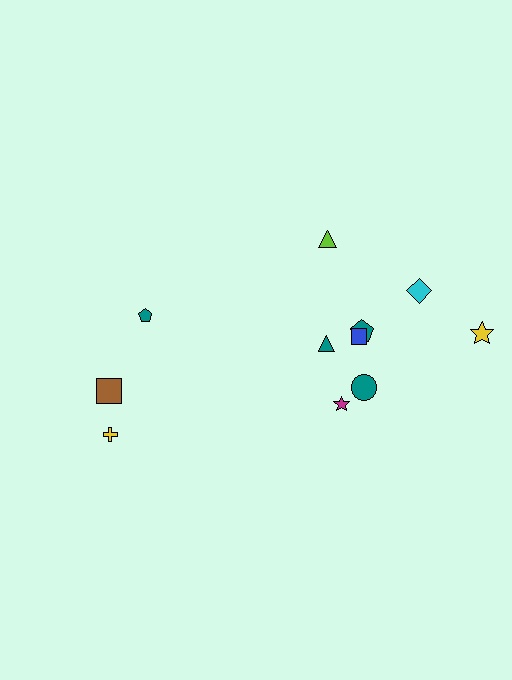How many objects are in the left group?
There are 3 objects.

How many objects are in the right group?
There are 8 objects.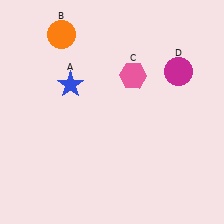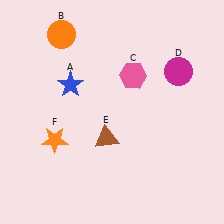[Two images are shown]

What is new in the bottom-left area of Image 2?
An orange star (F) was added in the bottom-left area of Image 2.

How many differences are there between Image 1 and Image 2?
There are 2 differences between the two images.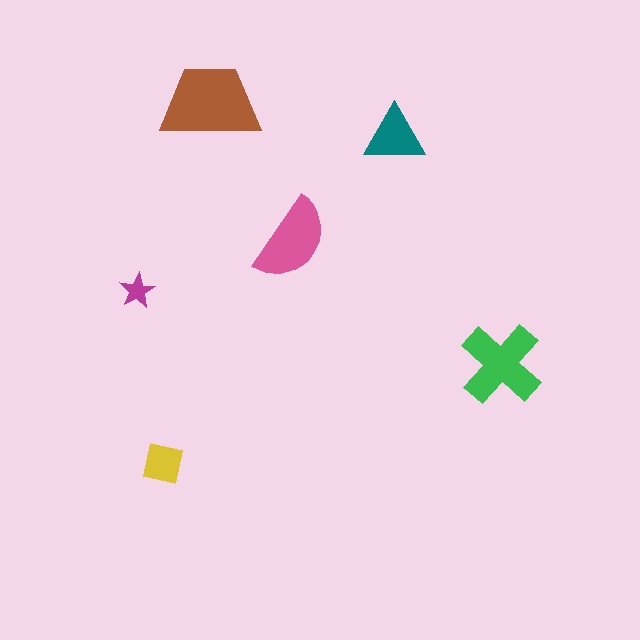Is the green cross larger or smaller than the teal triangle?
Larger.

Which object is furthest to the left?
The magenta star is leftmost.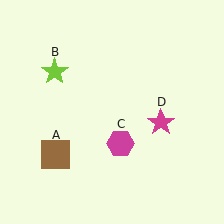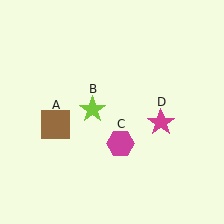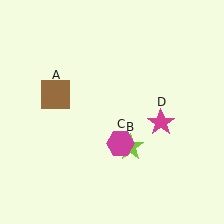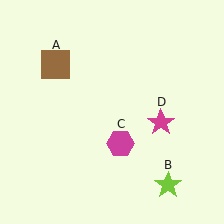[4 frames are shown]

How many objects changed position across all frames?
2 objects changed position: brown square (object A), lime star (object B).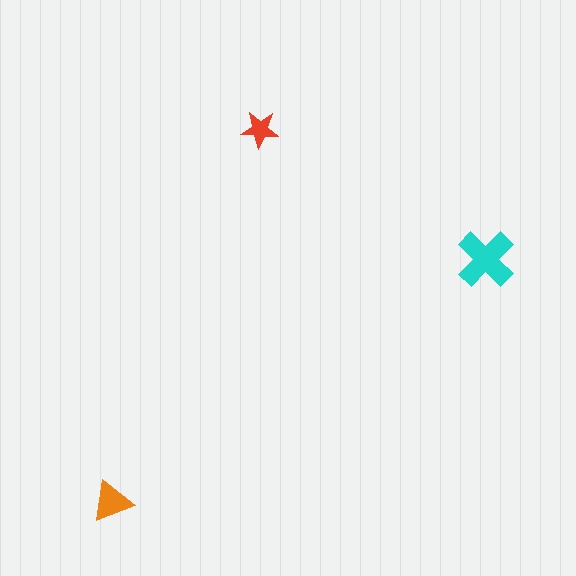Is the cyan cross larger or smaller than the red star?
Larger.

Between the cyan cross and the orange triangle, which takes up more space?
The cyan cross.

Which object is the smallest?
The red star.